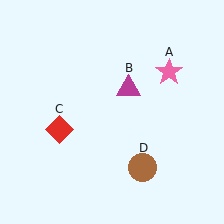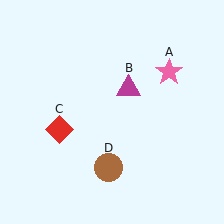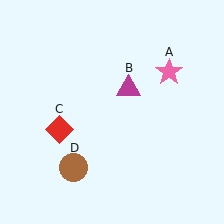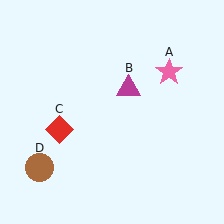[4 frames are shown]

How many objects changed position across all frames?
1 object changed position: brown circle (object D).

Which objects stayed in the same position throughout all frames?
Pink star (object A) and magenta triangle (object B) and red diamond (object C) remained stationary.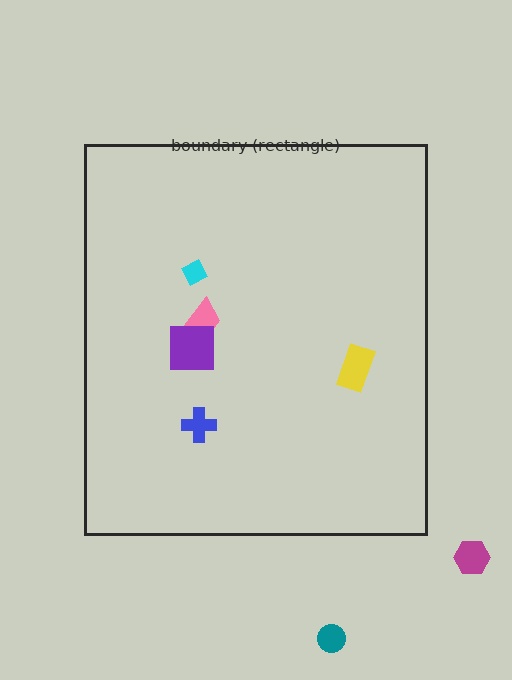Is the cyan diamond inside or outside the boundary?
Inside.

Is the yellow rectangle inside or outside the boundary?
Inside.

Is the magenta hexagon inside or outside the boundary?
Outside.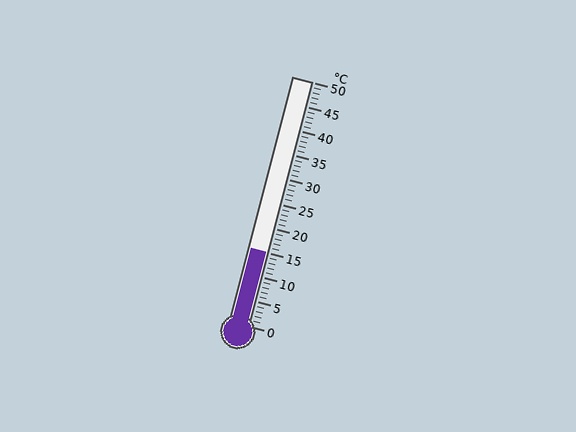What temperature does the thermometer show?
The thermometer shows approximately 15°C.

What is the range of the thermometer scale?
The thermometer scale ranges from 0°C to 50°C.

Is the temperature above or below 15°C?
The temperature is at 15°C.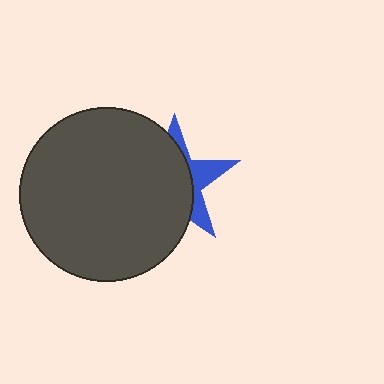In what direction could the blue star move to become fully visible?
The blue star could move right. That would shift it out from behind the dark gray circle entirely.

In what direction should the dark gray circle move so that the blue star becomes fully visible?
The dark gray circle should move left. That is the shortest direction to clear the overlap and leave the blue star fully visible.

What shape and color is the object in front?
The object in front is a dark gray circle.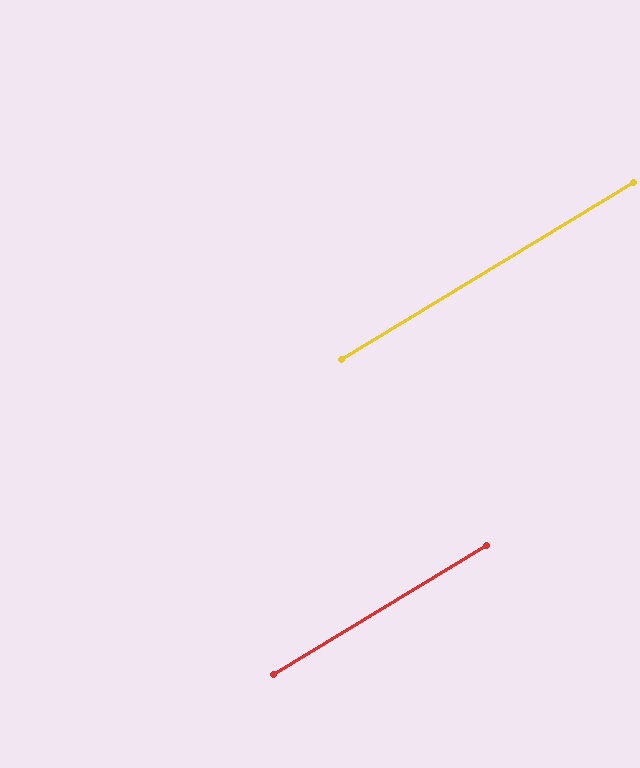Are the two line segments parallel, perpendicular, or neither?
Parallel — their directions differ by only 0.0°.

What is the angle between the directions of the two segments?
Approximately 0 degrees.